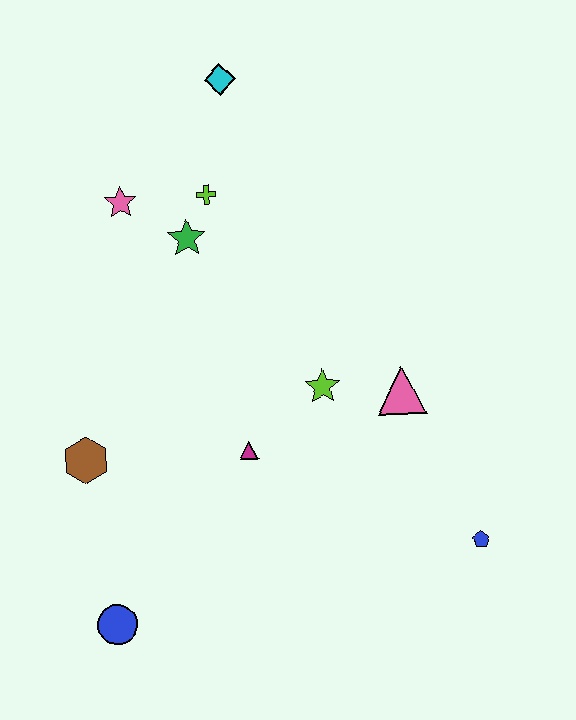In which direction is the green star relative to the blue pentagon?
The green star is above the blue pentagon.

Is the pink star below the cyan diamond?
Yes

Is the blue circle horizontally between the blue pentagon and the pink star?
No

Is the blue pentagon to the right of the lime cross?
Yes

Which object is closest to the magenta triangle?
The lime star is closest to the magenta triangle.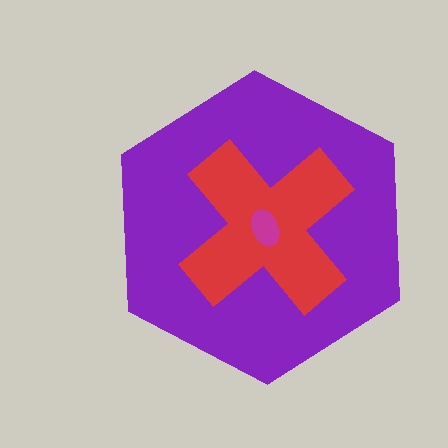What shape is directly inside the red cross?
The magenta ellipse.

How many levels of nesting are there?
3.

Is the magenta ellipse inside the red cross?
Yes.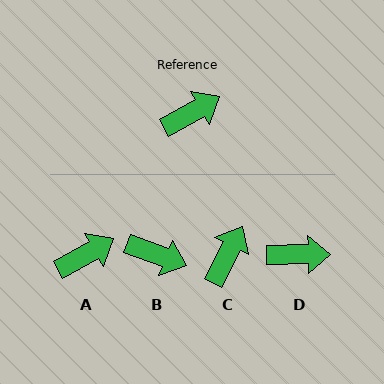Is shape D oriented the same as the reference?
No, it is off by about 29 degrees.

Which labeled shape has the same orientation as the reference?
A.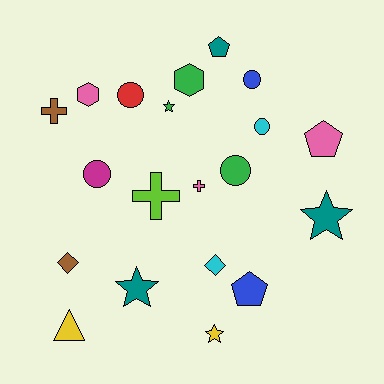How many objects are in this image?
There are 20 objects.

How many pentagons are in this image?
There are 3 pentagons.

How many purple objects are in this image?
There are no purple objects.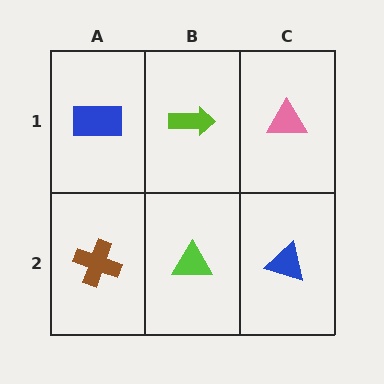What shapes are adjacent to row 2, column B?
A lime arrow (row 1, column B), a brown cross (row 2, column A), a blue triangle (row 2, column C).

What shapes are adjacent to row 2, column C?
A pink triangle (row 1, column C), a lime triangle (row 2, column B).